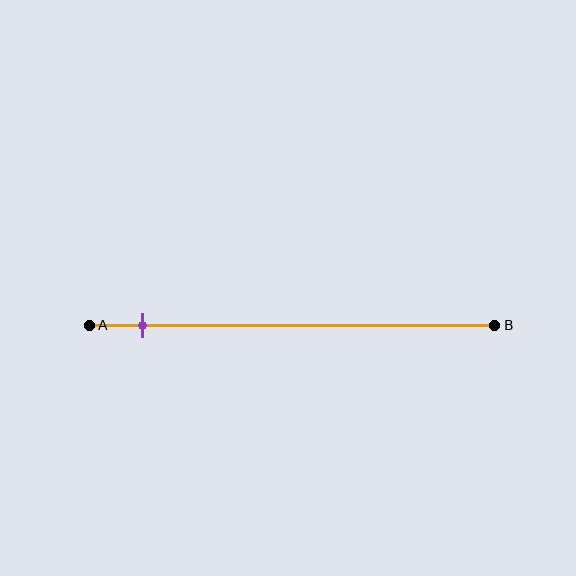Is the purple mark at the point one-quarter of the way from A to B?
No, the mark is at about 15% from A, not at the 25% one-quarter point.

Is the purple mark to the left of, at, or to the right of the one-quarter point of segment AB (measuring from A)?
The purple mark is to the left of the one-quarter point of segment AB.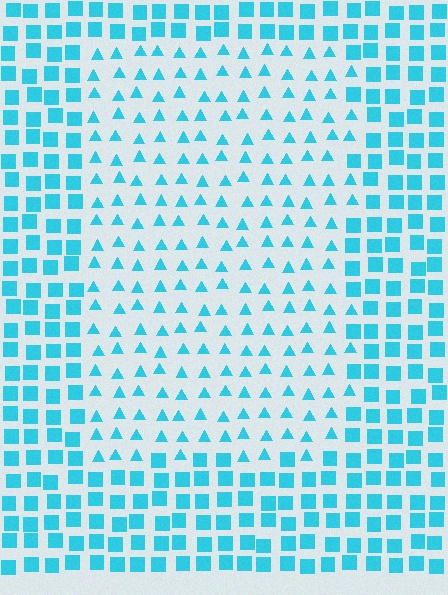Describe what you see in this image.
The image is filled with small cyan elements arranged in a uniform grid. A rectangle-shaped region contains triangles, while the surrounding area contains squares. The boundary is defined purely by the change in element shape.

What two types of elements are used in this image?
The image uses triangles inside the rectangle region and squares outside it.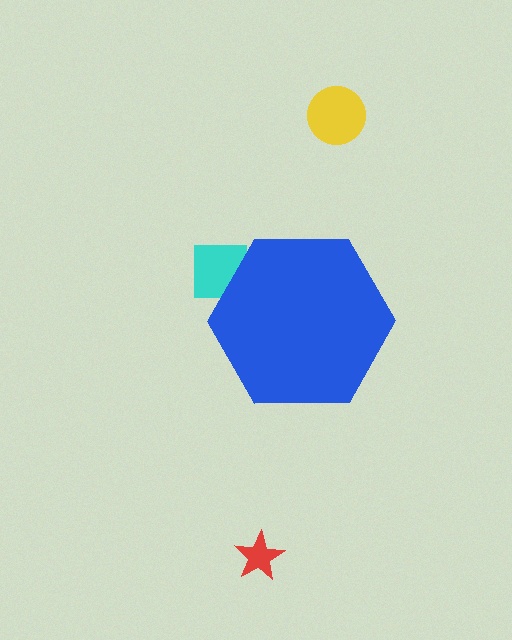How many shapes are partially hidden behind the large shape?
1 shape is partially hidden.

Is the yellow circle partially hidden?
No, the yellow circle is fully visible.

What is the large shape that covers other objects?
A blue hexagon.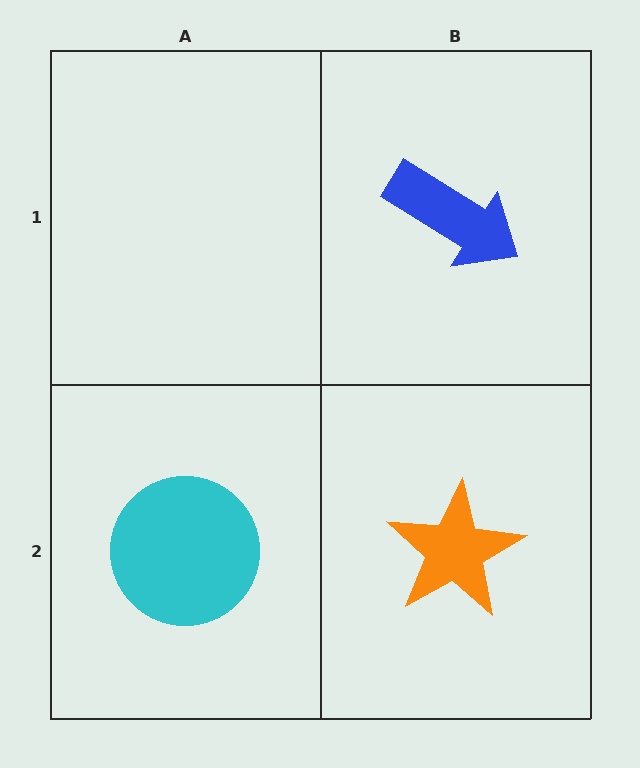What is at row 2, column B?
An orange star.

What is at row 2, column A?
A cyan circle.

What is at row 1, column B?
A blue arrow.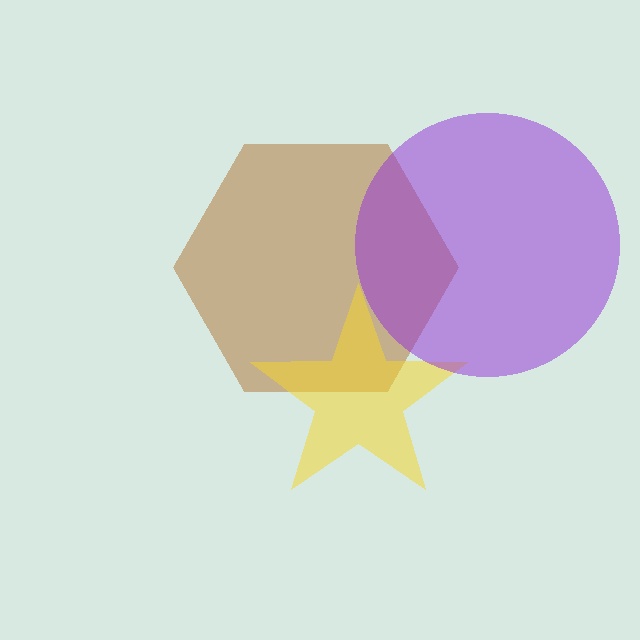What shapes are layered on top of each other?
The layered shapes are: a brown hexagon, a yellow star, a purple circle.